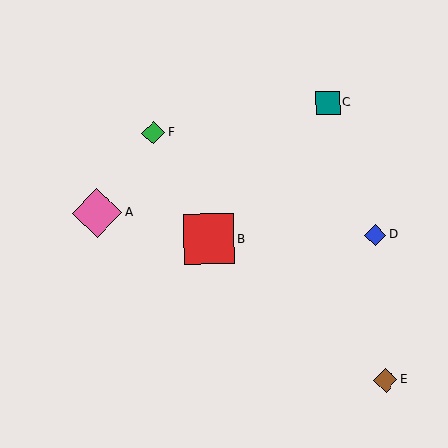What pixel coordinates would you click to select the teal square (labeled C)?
Click at (328, 103) to select the teal square C.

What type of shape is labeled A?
Shape A is a pink diamond.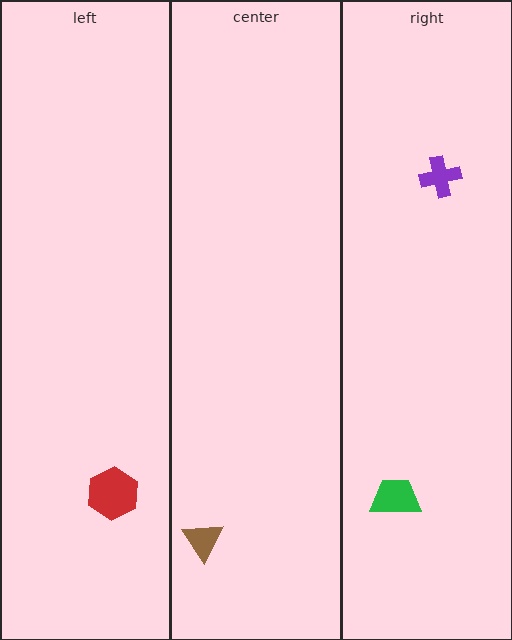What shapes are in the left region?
The red hexagon.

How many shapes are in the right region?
2.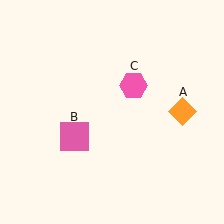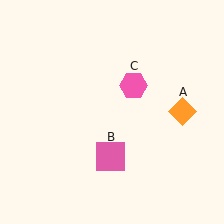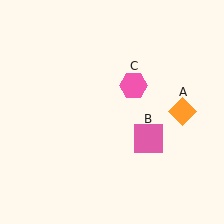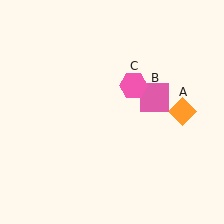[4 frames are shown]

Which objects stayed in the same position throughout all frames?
Orange diamond (object A) and pink hexagon (object C) remained stationary.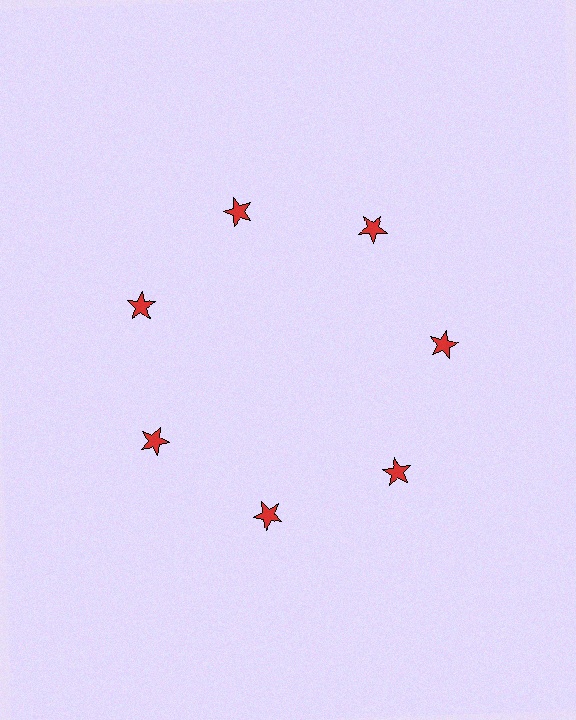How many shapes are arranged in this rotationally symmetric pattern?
There are 7 shapes, arranged in 7 groups of 1.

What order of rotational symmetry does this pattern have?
This pattern has 7-fold rotational symmetry.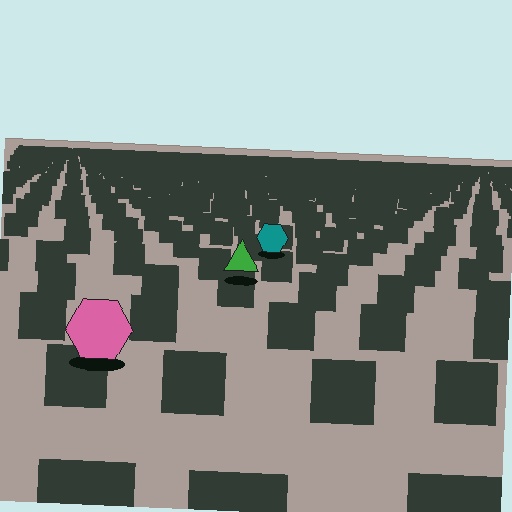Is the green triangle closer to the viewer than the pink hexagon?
No. The pink hexagon is closer — you can tell from the texture gradient: the ground texture is coarser near it.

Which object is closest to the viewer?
The pink hexagon is closest. The texture marks near it are larger and more spread out.